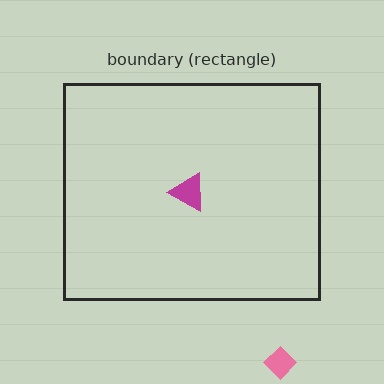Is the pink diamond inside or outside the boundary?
Outside.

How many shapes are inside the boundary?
1 inside, 1 outside.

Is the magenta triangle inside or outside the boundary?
Inside.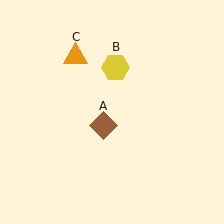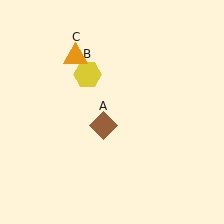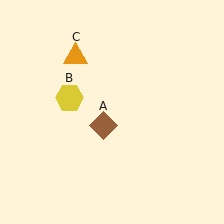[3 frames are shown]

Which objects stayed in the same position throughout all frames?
Brown diamond (object A) and orange triangle (object C) remained stationary.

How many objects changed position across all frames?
1 object changed position: yellow hexagon (object B).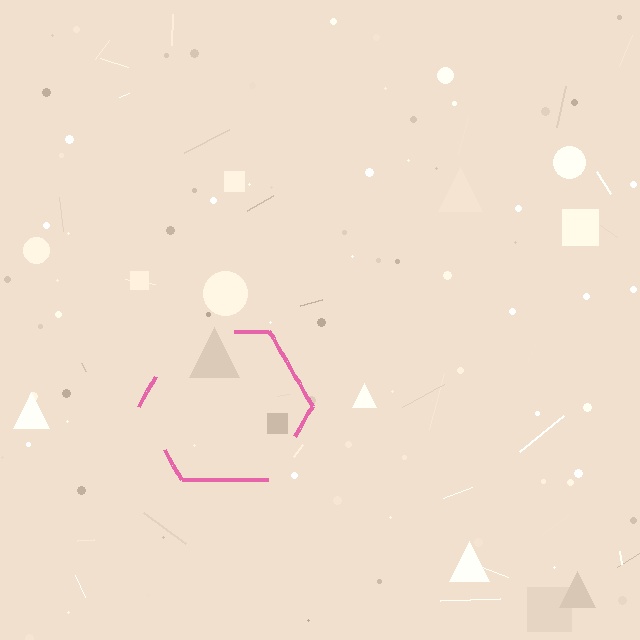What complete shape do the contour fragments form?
The contour fragments form a hexagon.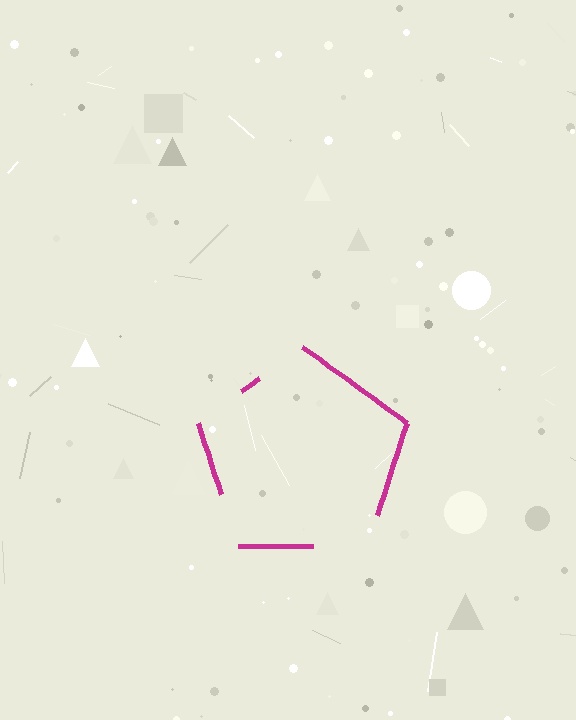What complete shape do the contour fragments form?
The contour fragments form a pentagon.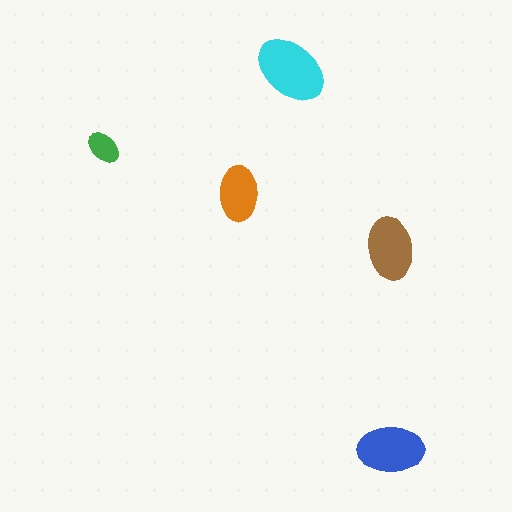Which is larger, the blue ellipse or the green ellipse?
The blue one.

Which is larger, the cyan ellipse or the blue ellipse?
The cyan one.